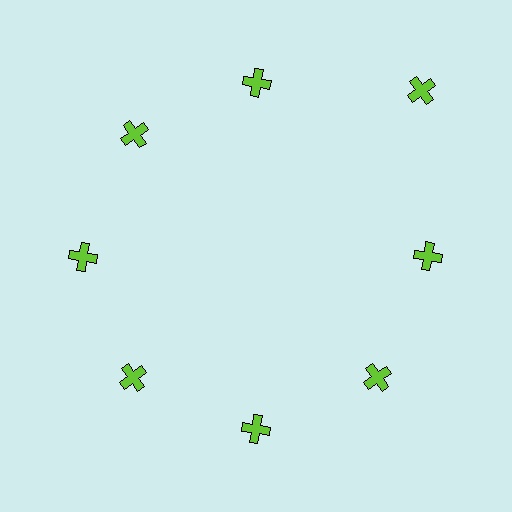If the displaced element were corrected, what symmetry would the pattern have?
It would have 8-fold rotational symmetry — the pattern would map onto itself every 45 degrees.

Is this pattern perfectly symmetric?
No. The 8 lime crosses are arranged in a ring, but one element near the 2 o'clock position is pushed outward from the center, breaking the 8-fold rotational symmetry.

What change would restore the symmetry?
The symmetry would be restored by moving it inward, back onto the ring so that all 8 crosses sit at equal angles and equal distance from the center.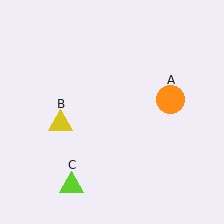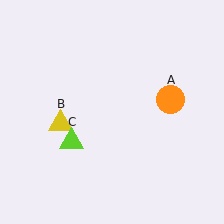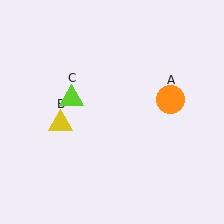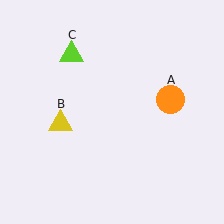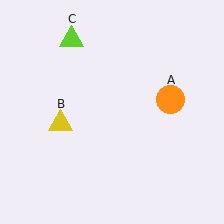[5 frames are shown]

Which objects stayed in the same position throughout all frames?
Orange circle (object A) and yellow triangle (object B) remained stationary.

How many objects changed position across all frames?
1 object changed position: lime triangle (object C).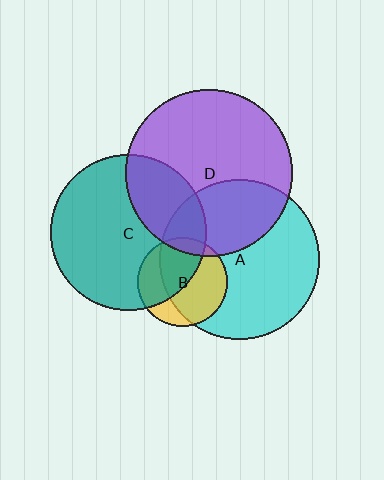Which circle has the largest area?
Circle D (purple).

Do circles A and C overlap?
Yes.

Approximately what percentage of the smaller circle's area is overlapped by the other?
Approximately 15%.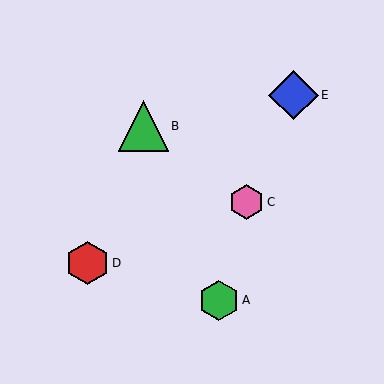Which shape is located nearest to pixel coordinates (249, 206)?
The pink hexagon (labeled C) at (246, 202) is nearest to that location.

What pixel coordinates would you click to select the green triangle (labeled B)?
Click at (143, 126) to select the green triangle B.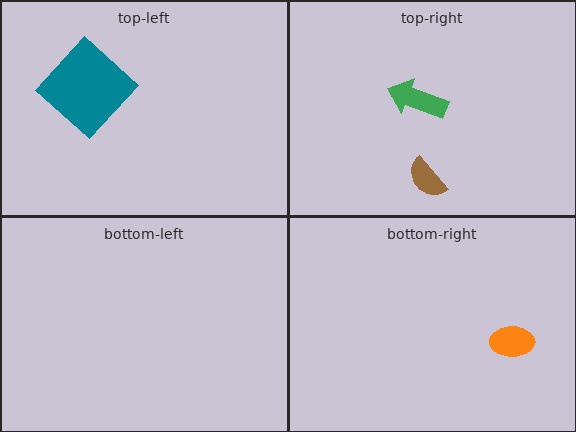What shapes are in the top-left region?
The teal diamond.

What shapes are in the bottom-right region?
The orange ellipse.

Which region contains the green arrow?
The top-right region.